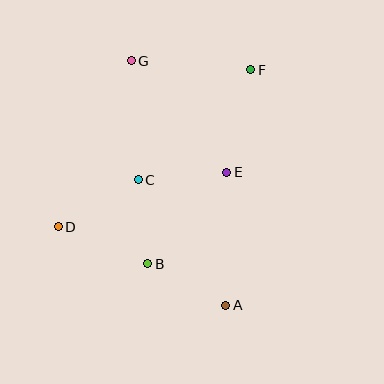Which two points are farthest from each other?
Points A and G are farthest from each other.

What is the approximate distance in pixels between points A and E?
The distance between A and E is approximately 133 pixels.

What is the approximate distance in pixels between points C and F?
The distance between C and F is approximately 157 pixels.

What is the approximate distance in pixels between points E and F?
The distance between E and F is approximately 105 pixels.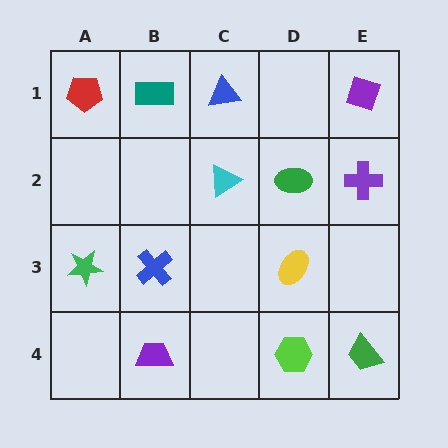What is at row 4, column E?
A green trapezoid.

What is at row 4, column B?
A purple trapezoid.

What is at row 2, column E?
A purple cross.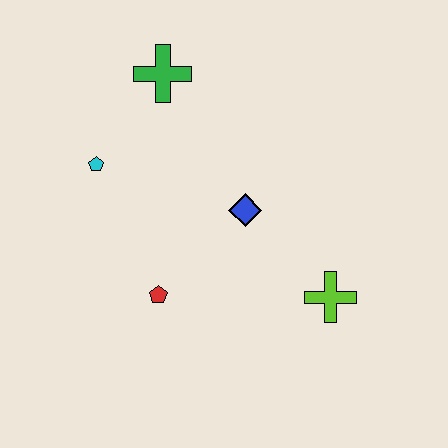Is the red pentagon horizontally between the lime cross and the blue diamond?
No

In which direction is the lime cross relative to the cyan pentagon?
The lime cross is to the right of the cyan pentagon.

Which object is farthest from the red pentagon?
The green cross is farthest from the red pentagon.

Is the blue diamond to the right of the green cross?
Yes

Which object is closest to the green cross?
The cyan pentagon is closest to the green cross.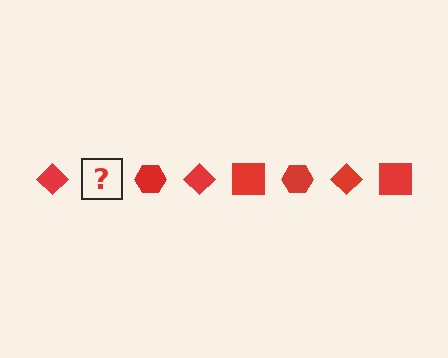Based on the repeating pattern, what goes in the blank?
The blank should be a red square.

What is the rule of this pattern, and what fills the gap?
The rule is that the pattern cycles through diamond, square, hexagon shapes in red. The gap should be filled with a red square.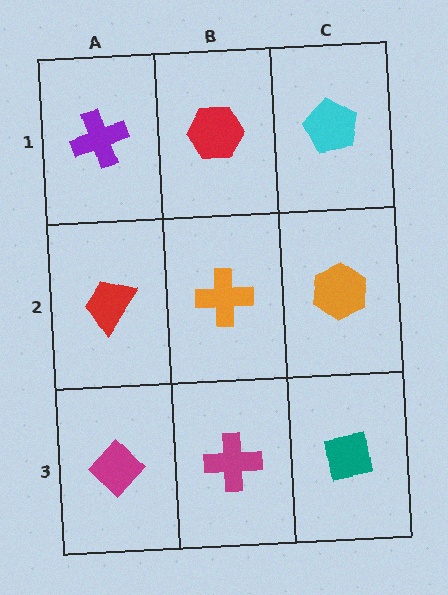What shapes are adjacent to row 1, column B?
An orange cross (row 2, column B), a purple cross (row 1, column A), a cyan pentagon (row 1, column C).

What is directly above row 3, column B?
An orange cross.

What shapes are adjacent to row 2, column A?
A purple cross (row 1, column A), a magenta diamond (row 3, column A), an orange cross (row 2, column B).